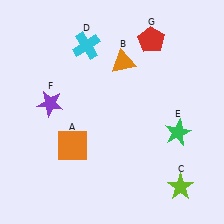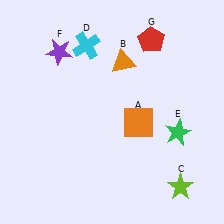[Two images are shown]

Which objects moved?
The objects that moved are: the orange square (A), the purple star (F).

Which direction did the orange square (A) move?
The orange square (A) moved right.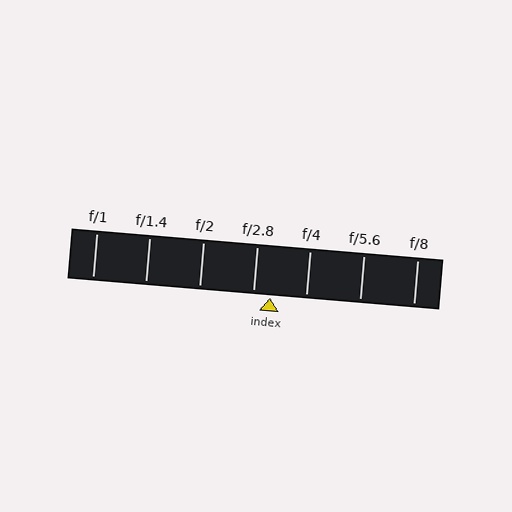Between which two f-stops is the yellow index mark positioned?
The index mark is between f/2.8 and f/4.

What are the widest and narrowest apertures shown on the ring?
The widest aperture shown is f/1 and the narrowest is f/8.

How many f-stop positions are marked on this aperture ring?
There are 7 f-stop positions marked.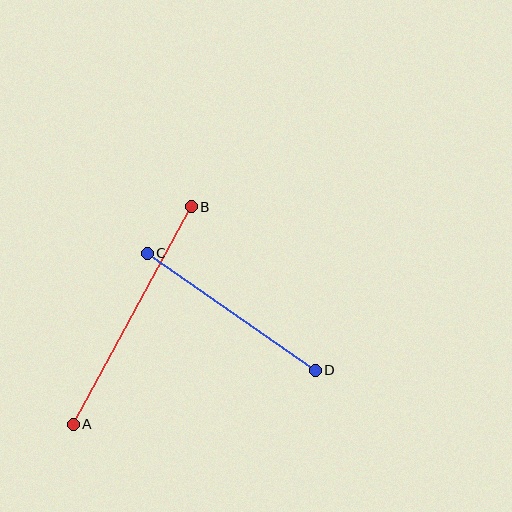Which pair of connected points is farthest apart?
Points A and B are farthest apart.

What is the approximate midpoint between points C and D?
The midpoint is at approximately (231, 312) pixels.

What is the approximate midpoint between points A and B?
The midpoint is at approximately (132, 316) pixels.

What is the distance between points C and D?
The distance is approximately 205 pixels.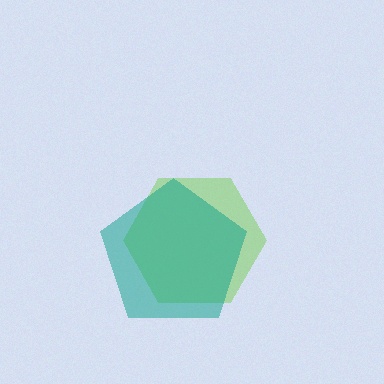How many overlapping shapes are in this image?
There are 2 overlapping shapes in the image.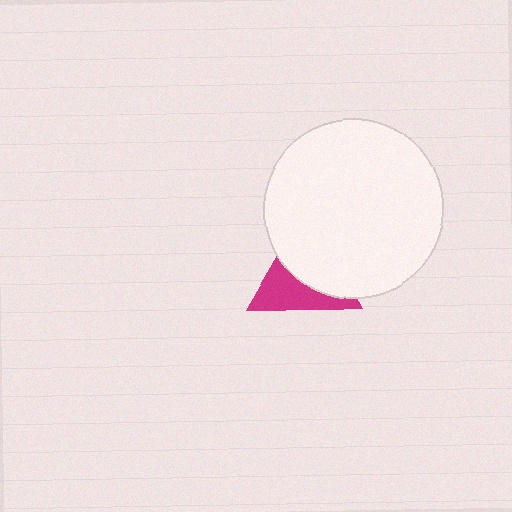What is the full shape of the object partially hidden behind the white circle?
The partially hidden object is a magenta triangle.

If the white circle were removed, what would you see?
You would see the complete magenta triangle.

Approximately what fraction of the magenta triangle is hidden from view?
Roughly 54% of the magenta triangle is hidden behind the white circle.